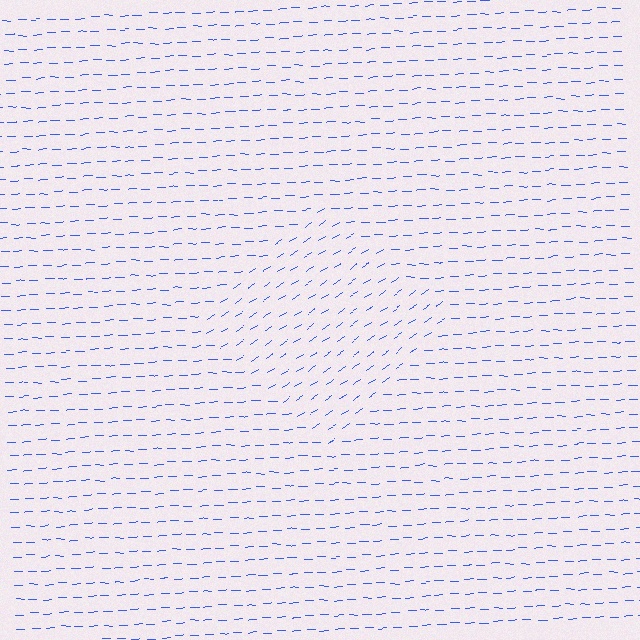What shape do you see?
I see a diamond.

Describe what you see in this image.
The image is filled with small blue line segments. A diamond region in the image has lines oriented differently from the surrounding lines, creating a visible texture boundary.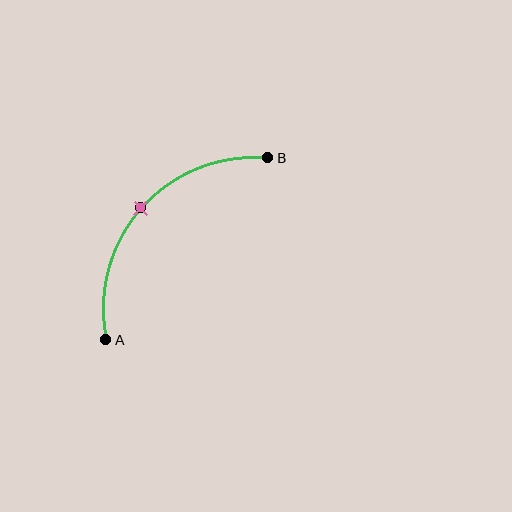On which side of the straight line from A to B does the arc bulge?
The arc bulges above and to the left of the straight line connecting A and B.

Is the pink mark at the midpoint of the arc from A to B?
Yes. The pink mark lies on the arc at equal arc-length from both A and B — it is the arc midpoint.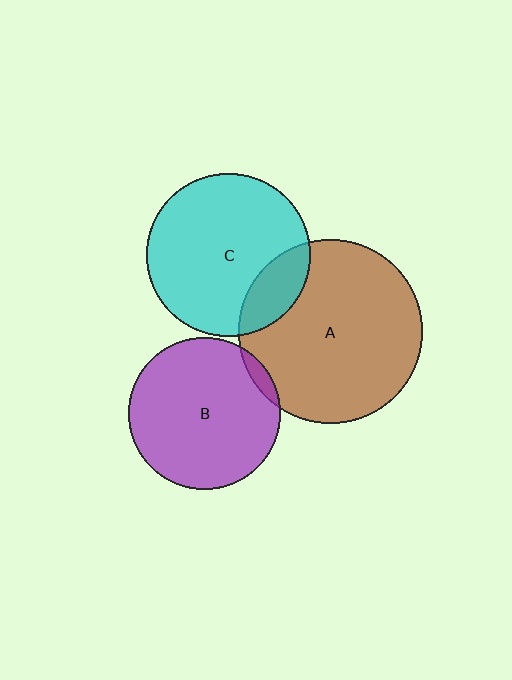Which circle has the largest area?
Circle A (brown).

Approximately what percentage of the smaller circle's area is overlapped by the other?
Approximately 20%.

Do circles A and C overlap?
Yes.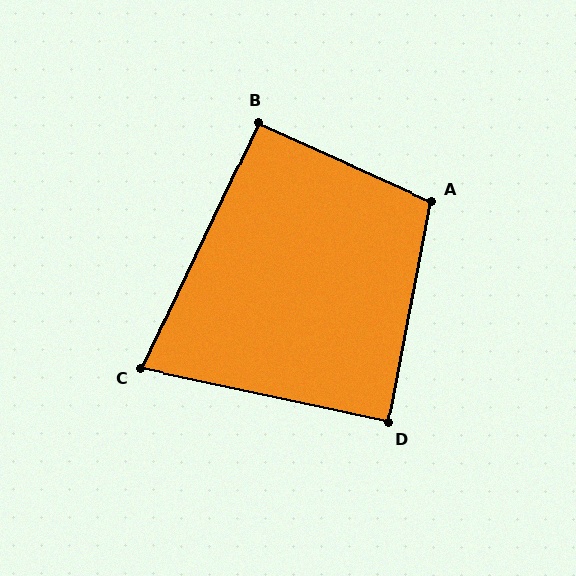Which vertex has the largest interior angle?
A, at approximately 103 degrees.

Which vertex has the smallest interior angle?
C, at approximately 77 degrees.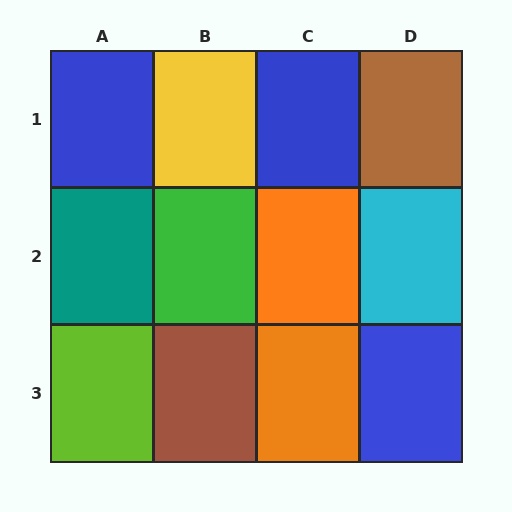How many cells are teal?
1 cell is teal.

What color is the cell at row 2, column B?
Green.